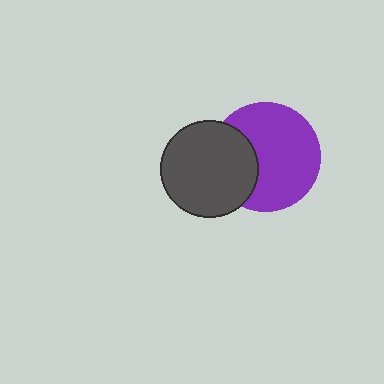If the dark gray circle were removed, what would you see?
You would see the complete purple circle.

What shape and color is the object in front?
The object in front is a dark gray circle.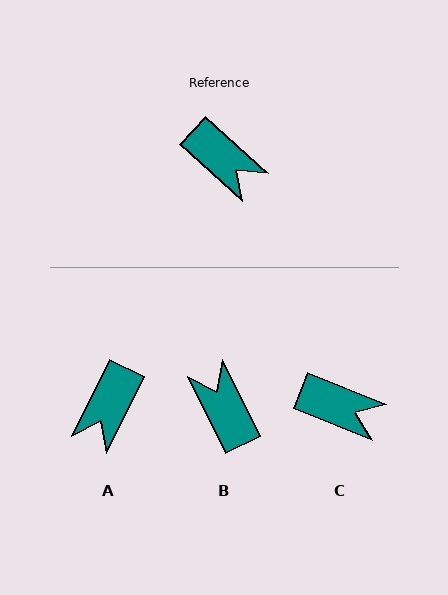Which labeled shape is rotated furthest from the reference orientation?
B, about 158 degrees away.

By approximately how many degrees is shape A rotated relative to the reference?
Approximately 74 degrees clockwise.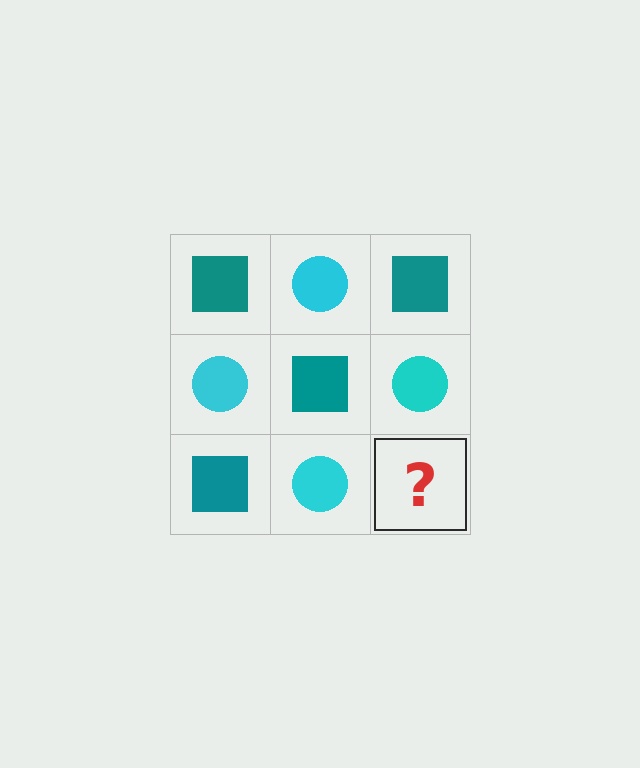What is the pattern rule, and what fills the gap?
The rule is that it alternates teal square and cyan circle in a checkerboard pattern. The gap should be filled with a teal square.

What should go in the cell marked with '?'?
The missing cell should contain a teal square.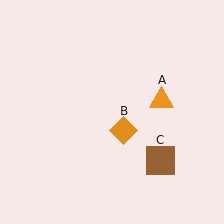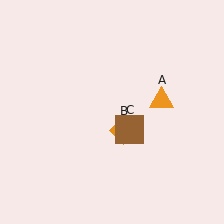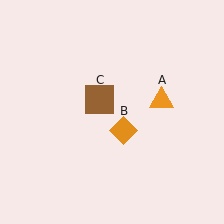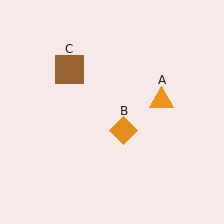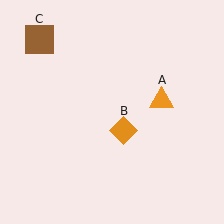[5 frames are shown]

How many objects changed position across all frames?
1 object changed position: brown square (object C).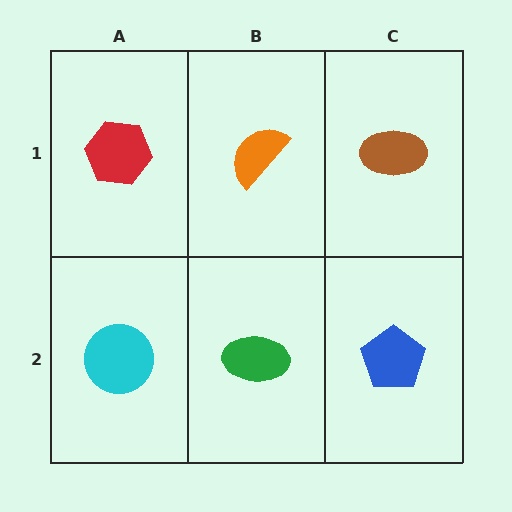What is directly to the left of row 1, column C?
An orange semicircle.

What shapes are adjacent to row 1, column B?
A green ellipse (row 2, column B), a red hexagon (row 1, column A), a brown ellipse (row 1, column C).